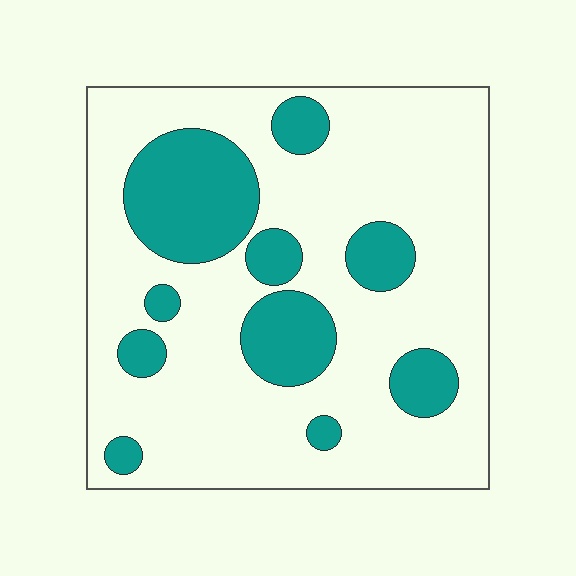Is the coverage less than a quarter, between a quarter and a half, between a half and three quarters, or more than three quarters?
Less than a quarter.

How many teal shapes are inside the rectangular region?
10.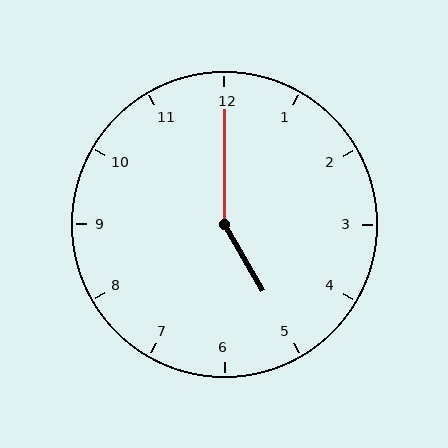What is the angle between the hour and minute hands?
Approximately 150 degrees.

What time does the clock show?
5:00.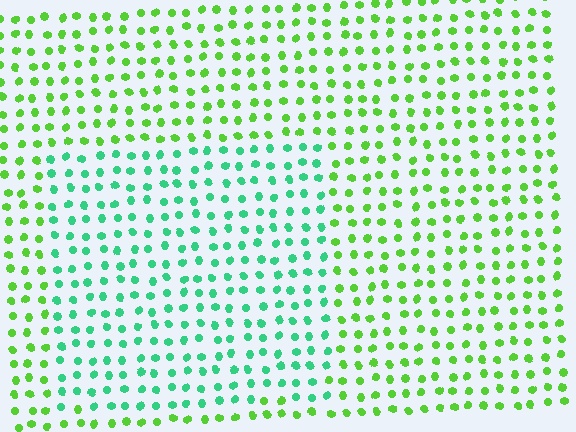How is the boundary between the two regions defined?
The boundary is defined purely by a slight shift in hue (about 44 degrees). Spacing, size, and orientation are identical on both sides.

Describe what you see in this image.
The image is filled with small lime elements in a uniform arrangement. A rectangle-shaped region is visible where the elements are tinted to a slightly different hue, forming a subtle color boundary.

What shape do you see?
I see a rectangle.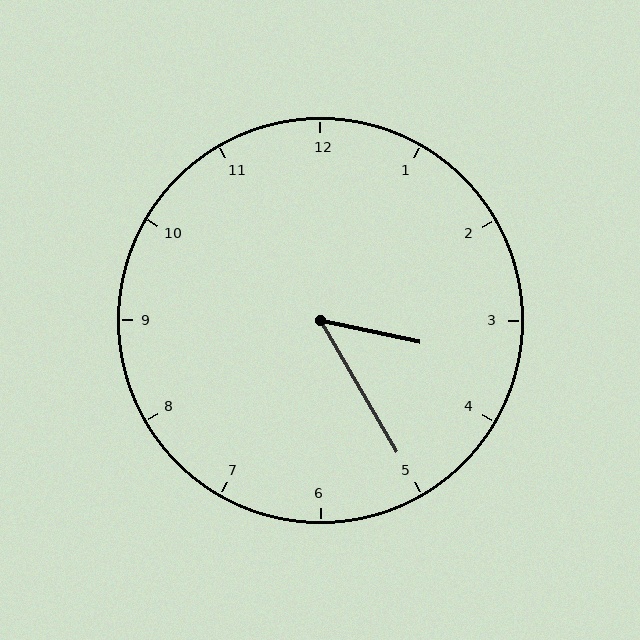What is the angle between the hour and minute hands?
Approximately 48 degrees.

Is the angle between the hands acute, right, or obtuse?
It is acute.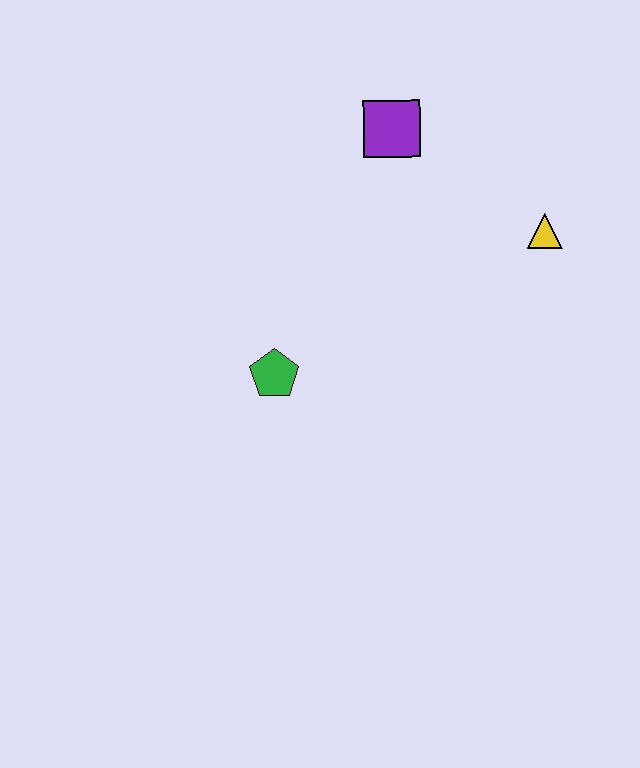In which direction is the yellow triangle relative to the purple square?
The yellow triangle is to the right of the purple square.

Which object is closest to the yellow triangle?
The purple square is closest to the yellow triangle.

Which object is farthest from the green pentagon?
The yellow triangle is farthest from the green pentagon.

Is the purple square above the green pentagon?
Yes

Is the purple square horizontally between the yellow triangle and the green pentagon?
Yes